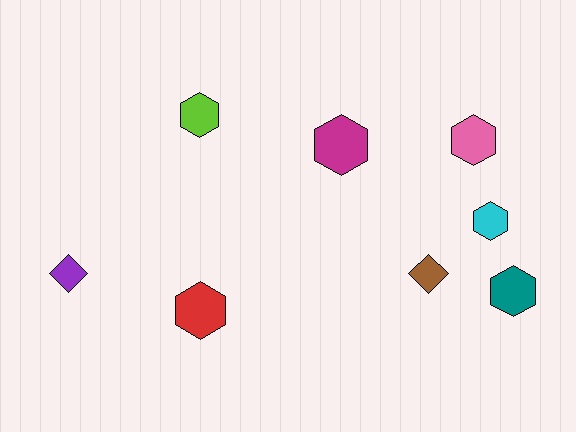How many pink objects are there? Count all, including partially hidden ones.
There is 1 pink object.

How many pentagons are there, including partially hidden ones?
There are no pentagons.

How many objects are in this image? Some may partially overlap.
There are 8 objects.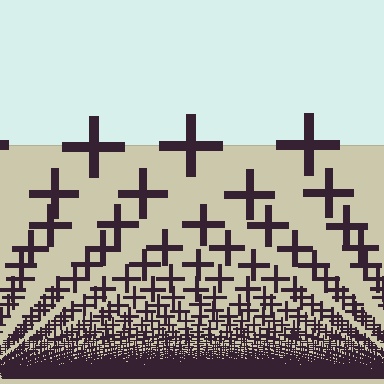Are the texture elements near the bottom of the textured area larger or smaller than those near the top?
Smaller. The gradient is inverted — elements near the bottom are smaller and denser.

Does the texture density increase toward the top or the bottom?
Density increases toward the bottom.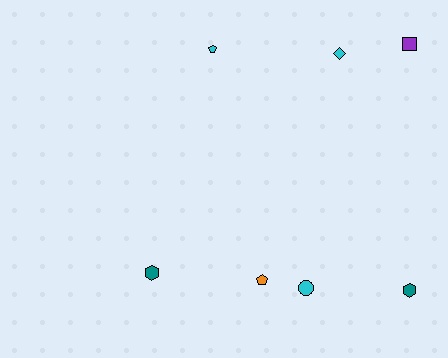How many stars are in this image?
There are no stars.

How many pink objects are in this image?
There are no pink objects.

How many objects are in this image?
There are 7 objects.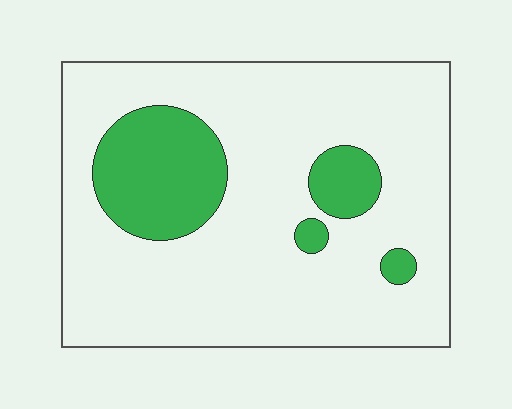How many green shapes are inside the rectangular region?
4.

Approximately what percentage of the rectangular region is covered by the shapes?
Approximately 20%.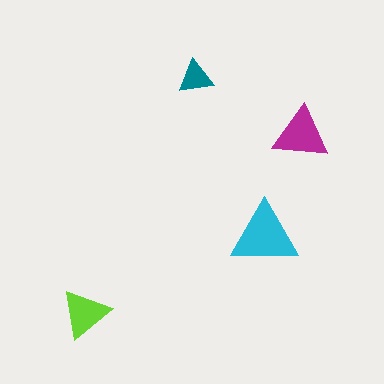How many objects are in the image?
There are 4 objects in the image.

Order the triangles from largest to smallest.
the cyan one, the magenta one, the lime one, the teal one.